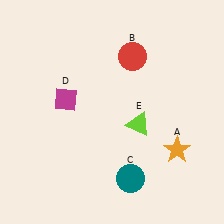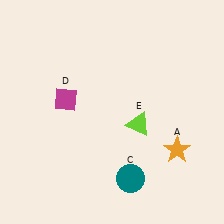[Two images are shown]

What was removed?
The red circle (B) was removed in Image 2.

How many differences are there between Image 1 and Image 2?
There is 1 difference between the two images.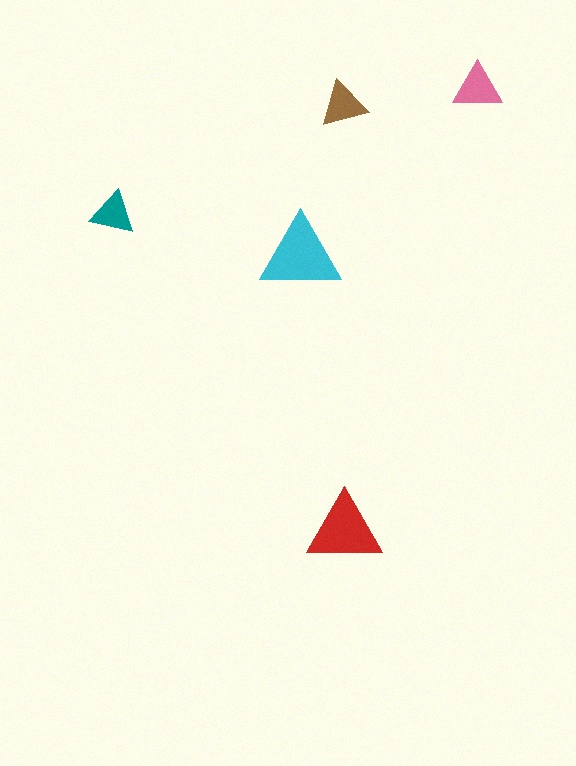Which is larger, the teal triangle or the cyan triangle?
The cyan one.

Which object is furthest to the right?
The pink triangle is rightmost.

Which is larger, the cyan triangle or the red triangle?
The cyan one.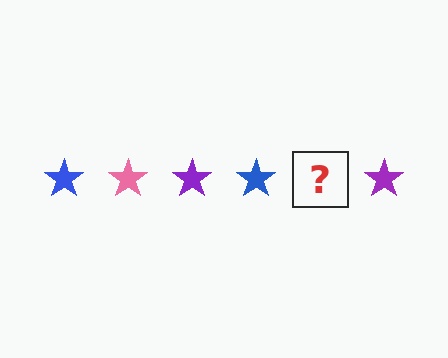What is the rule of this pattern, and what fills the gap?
The rule is that the pattern cycles through blue, pink, purple stars. The gap should be filled with a pink star.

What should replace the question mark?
The question mark should be replaced with a pink star.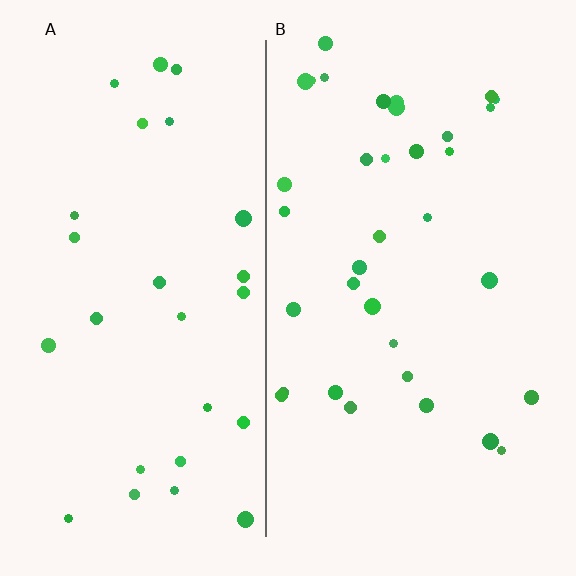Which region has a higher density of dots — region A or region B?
B (the right).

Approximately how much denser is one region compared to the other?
Approximately 1.3× — region B over region A.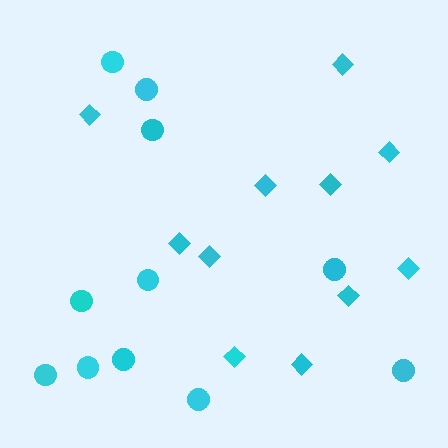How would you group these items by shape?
There are 2 groups: one group of diamonds (11) and one group of circles (11).